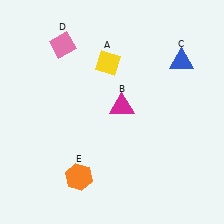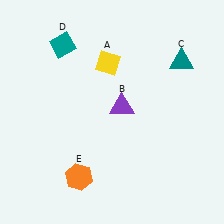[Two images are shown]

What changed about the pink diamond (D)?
In Image 1, D is pink. In Image 2, it changed to teal.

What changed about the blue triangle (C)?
In Image 1, C is blue. In Image 2, it changed to teal.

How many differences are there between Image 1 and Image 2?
There are 3 differences between the two images.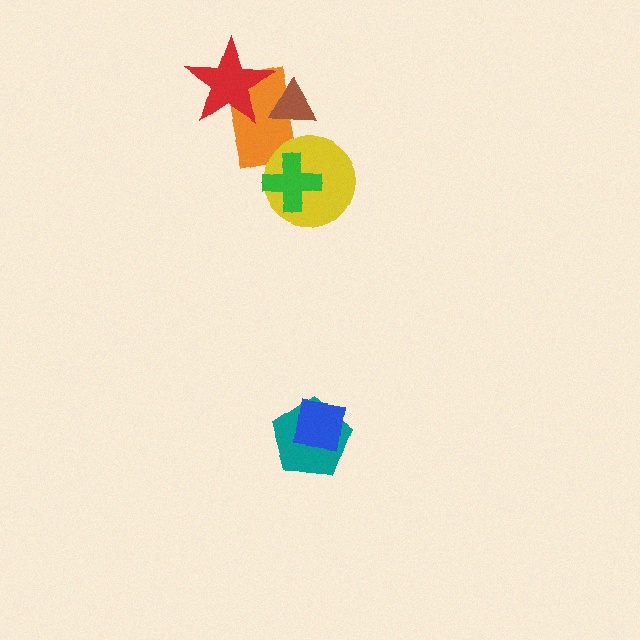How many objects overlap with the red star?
2 objects overlap with the red star.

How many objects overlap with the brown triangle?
2 objects overlap with the brown triangle.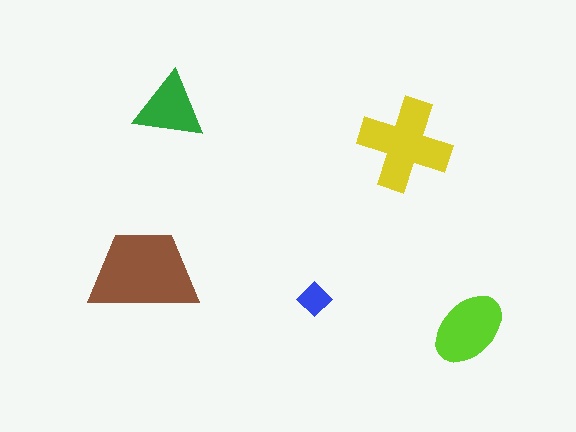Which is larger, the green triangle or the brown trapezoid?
The brown trapezoid.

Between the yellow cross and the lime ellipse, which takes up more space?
The yellow cross.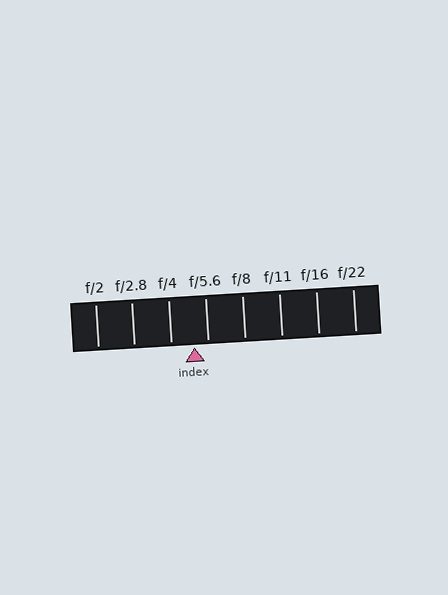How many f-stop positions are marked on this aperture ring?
There are 8 f-stop positions marked.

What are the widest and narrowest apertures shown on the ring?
The widest aperture shown is f/2 and the narrowest is f/22.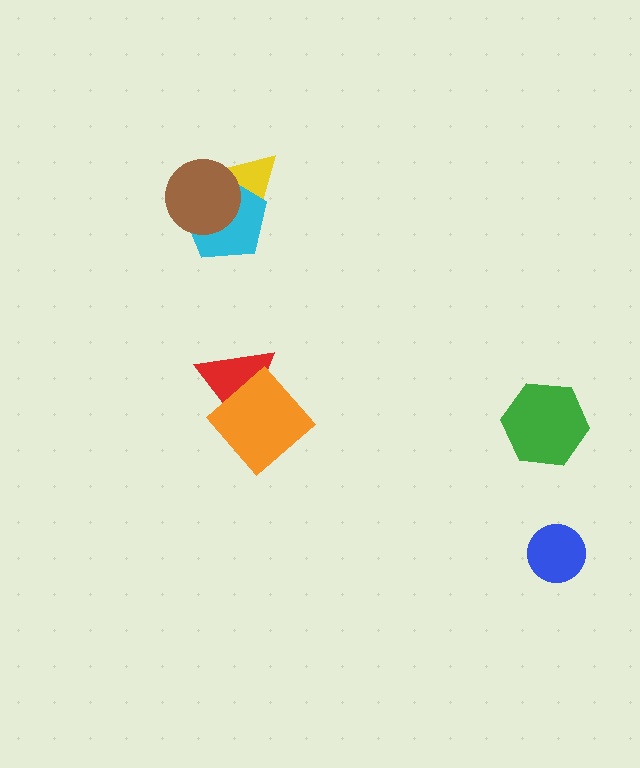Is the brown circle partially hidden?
No, no other shape covers it.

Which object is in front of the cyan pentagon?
The brown circle is in front of the cyan pentagon.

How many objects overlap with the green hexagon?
0 objects overlap with the green hexagon.